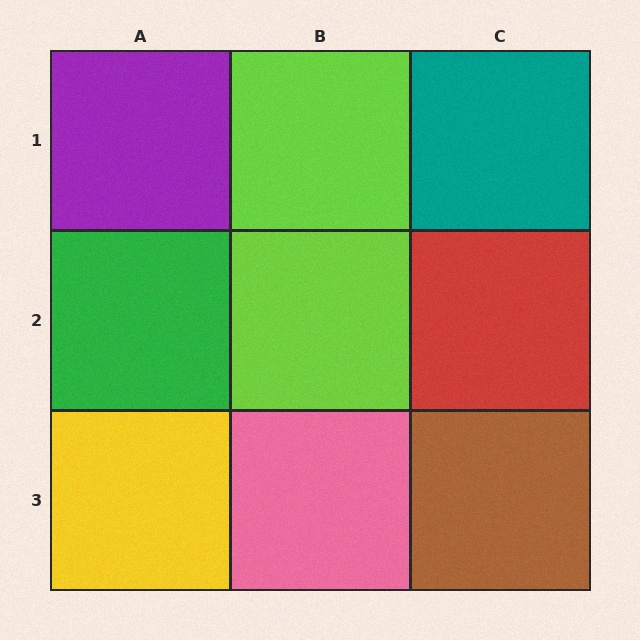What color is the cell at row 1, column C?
Teal.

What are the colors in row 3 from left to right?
Yellow, pink, brown.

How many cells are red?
1 cell is red.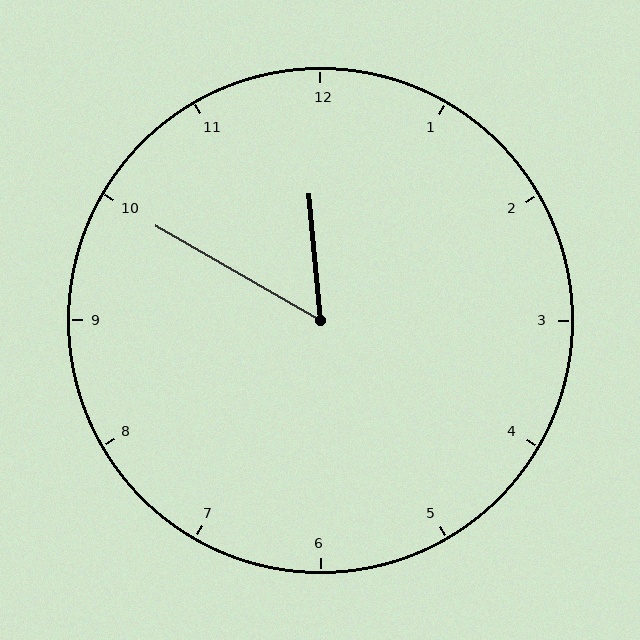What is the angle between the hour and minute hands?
Approximately 55 degrees.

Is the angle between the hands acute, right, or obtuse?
It is acute.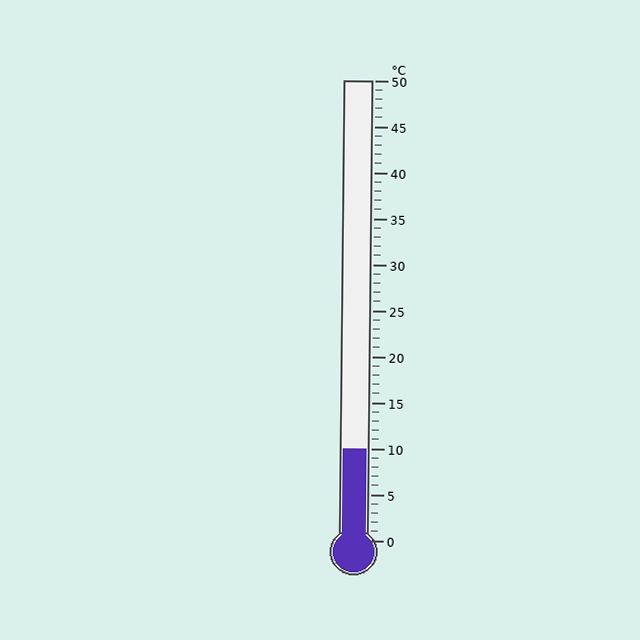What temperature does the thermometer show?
The thermometer shows approximately 10°C.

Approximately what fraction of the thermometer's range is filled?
The thermometer is filled to approximately 20% of its range.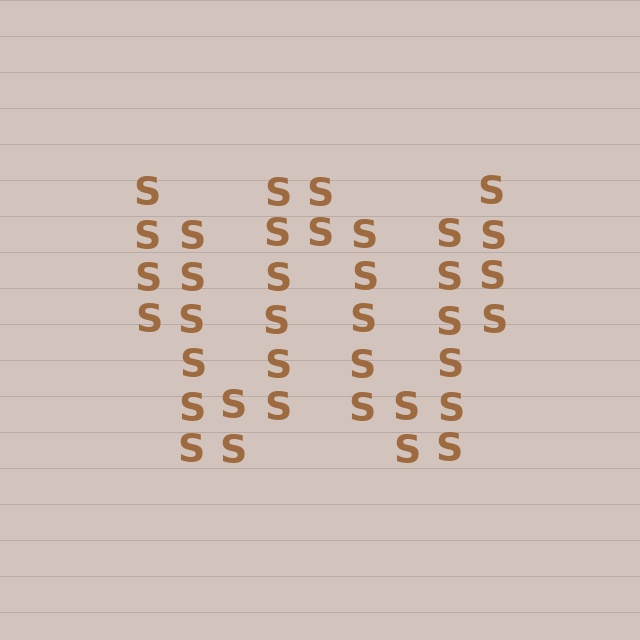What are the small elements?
The small elements are letter S's.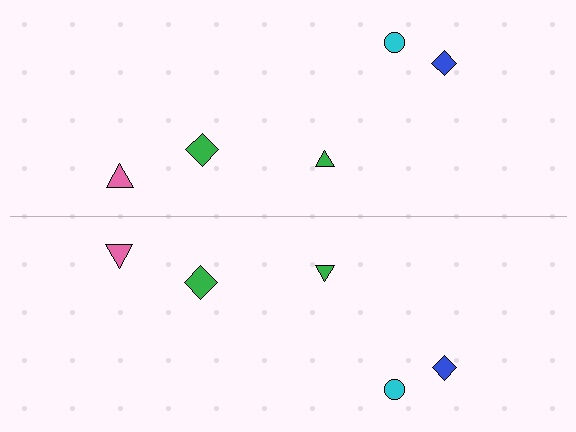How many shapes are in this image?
There are 10 shapes in this image.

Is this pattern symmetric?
Yes, this pattern has bilateral (reflection) symmetry.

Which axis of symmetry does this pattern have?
The pattern has a horizontal axis of symmetry running through the center of the image.